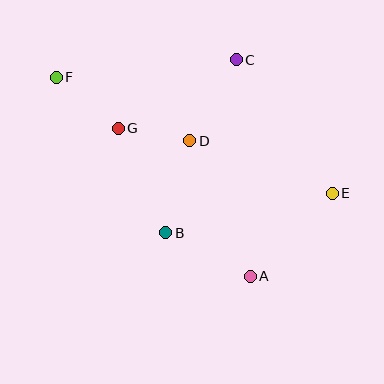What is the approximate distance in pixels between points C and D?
The distance between C and D is approximately 94 pixels.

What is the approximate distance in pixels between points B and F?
The distance between B and F is approximately 190 pixels.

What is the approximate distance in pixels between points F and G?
The distance between F and G is approximately 80 pixels.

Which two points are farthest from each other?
Points E and F are farthest from each other.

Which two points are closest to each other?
Points D and G are closest to each other.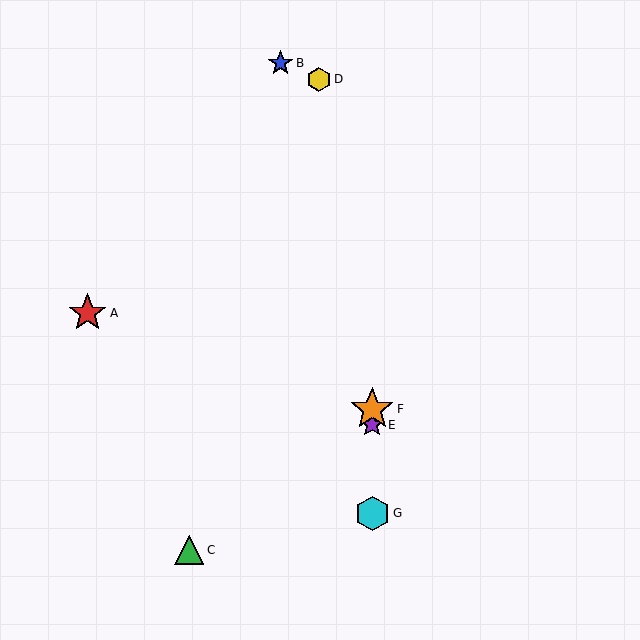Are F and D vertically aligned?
No, F is at x≈372 and D is at x≈319.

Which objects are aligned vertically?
Objects E, F, G are aligned vertically.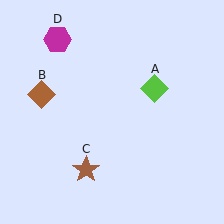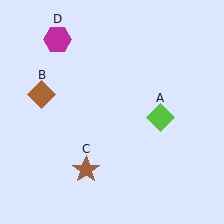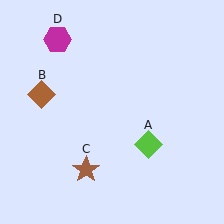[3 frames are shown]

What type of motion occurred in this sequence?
The lime diamond (object A) rotated clockwise around the center of the scene.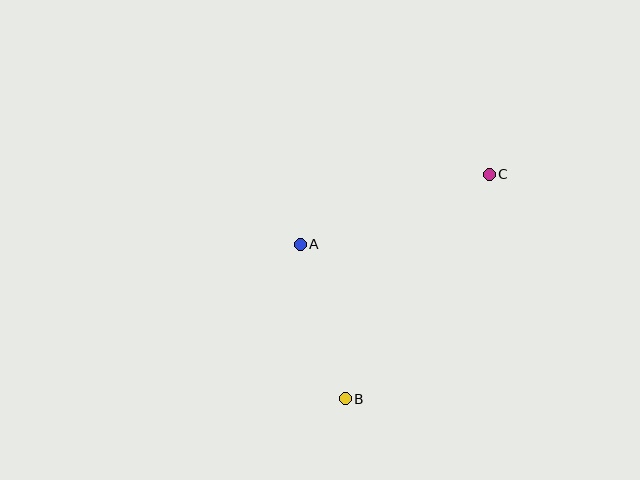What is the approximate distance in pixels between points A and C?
The distance between A and C is approximately 202 pixels.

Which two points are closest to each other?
Points A and B are closest to each other.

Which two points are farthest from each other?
Points B and C are farthest from each other.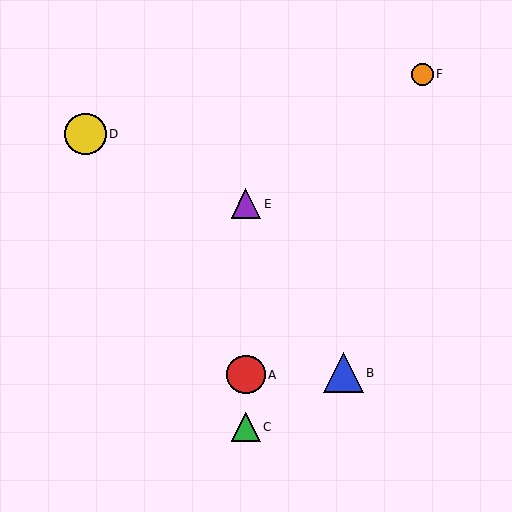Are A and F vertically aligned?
No, A is at x≈246 and F is at x≈423.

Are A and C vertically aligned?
Yes, both are at x≈246.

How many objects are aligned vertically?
3 objects (A, C, E) are aligned vertically.